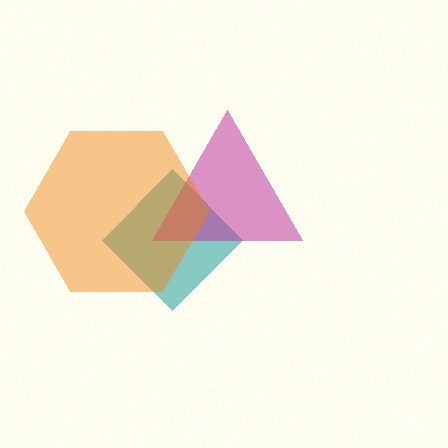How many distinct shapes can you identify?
There are 3 distinct shapes: a teal diamond, a magenta triangle, an orange hexagon.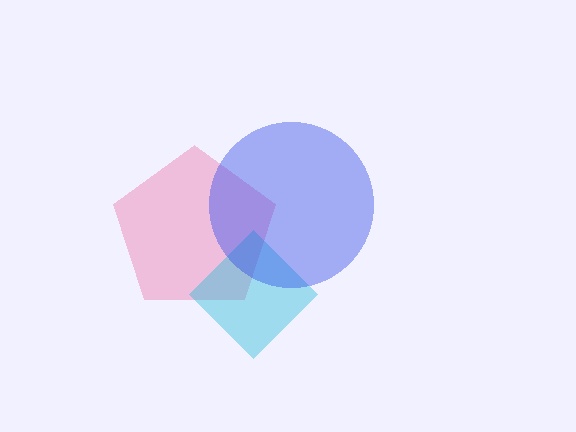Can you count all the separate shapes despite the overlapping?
Yes, there are 3 separate shapes.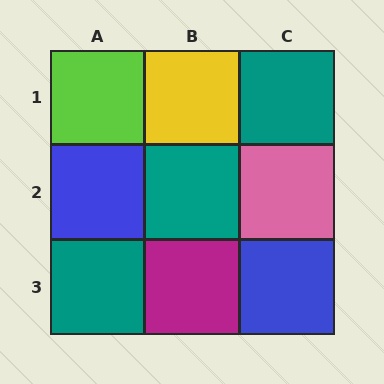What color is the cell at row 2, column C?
Pink.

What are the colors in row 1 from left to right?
Lime, yellow, teal.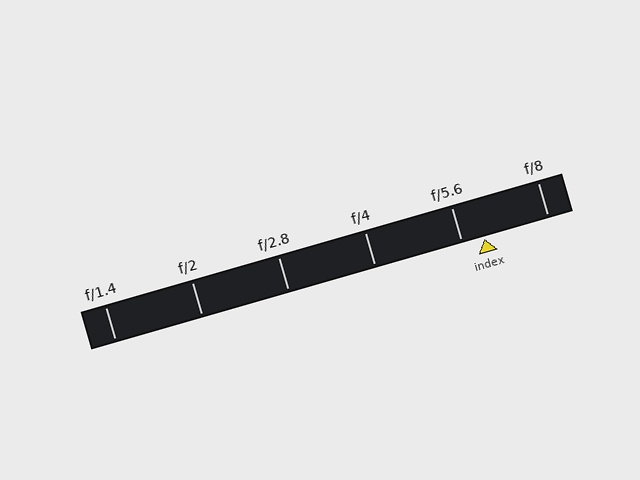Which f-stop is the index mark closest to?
The index mark is closest to f/5.6.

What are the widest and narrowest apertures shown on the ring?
The widest aperture shown is f/1.4 and the narrowest is f/8.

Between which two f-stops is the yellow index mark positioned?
The index mark is between f/5.6 and f/8.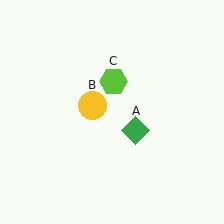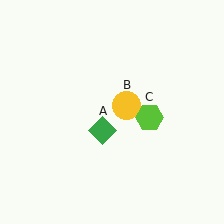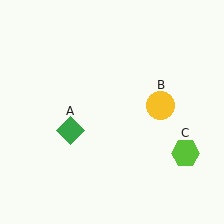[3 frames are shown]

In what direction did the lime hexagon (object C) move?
The lime hexagon (object C) moved down and to the right.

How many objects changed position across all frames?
3 objects changed position: green diamond (object A), yellow circle (object B), lime hexagon (object C).